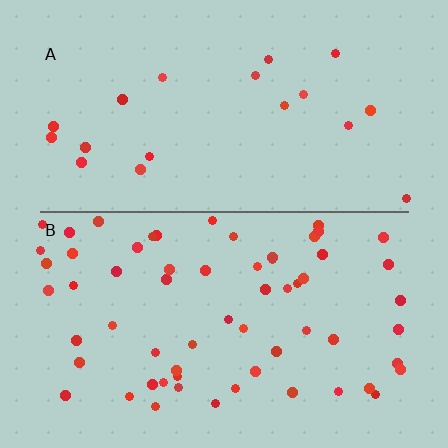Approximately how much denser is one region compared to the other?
Approximately 3.2× — region B over region A.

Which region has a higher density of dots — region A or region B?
B (the bottom).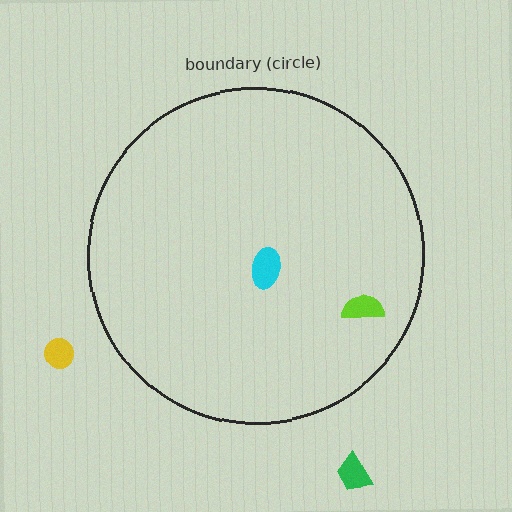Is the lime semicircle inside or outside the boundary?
Inside.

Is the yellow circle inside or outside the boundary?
Outside.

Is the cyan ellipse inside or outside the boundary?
Inside.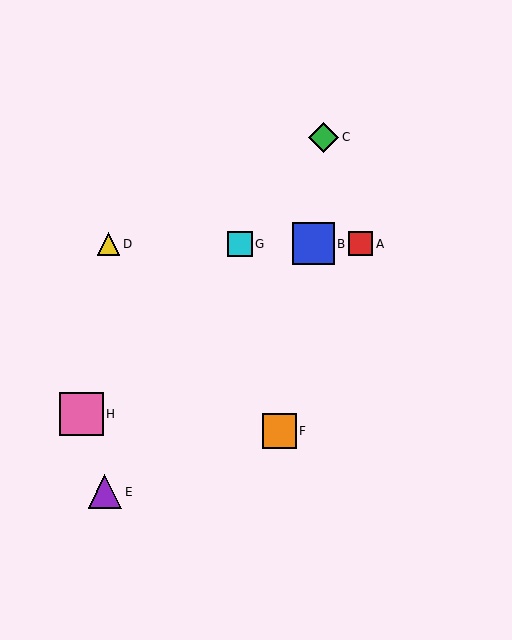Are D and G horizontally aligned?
Yes, both are at y≈244.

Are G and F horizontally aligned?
No, G is at y≈244 and F is at y≈431.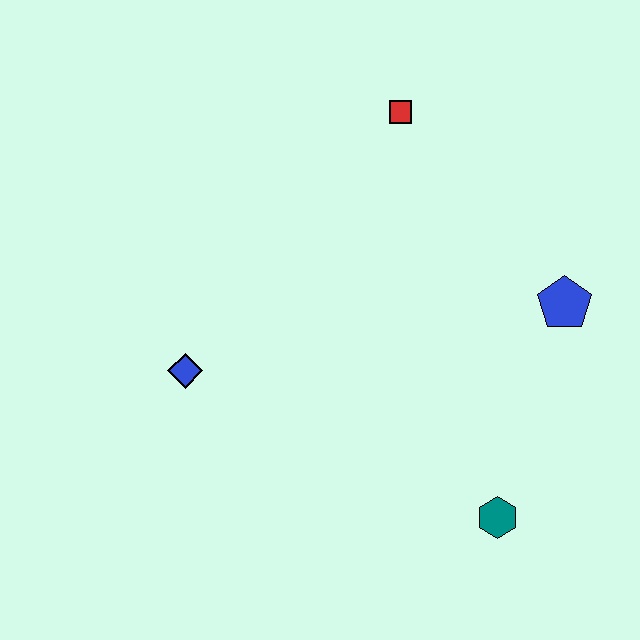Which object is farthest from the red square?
The teal hexagon is farthest from the red square.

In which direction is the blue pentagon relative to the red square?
The blue pentagon is below the red square.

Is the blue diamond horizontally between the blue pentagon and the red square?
No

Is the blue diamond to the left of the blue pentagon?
Yes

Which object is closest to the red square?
The blue pentagon is closest to the red square.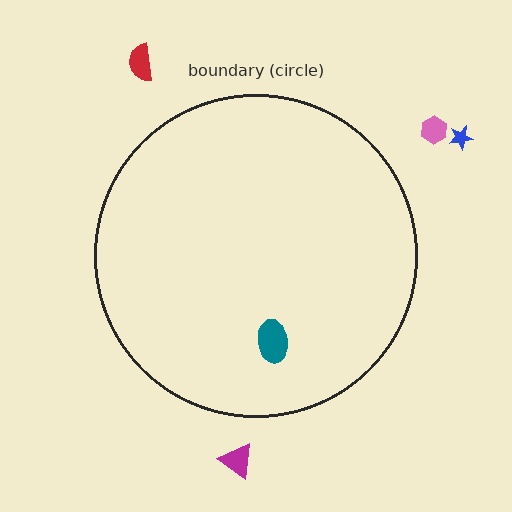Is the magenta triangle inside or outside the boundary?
Outside.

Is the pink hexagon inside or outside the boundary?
Outside.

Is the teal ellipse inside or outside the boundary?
Inside.